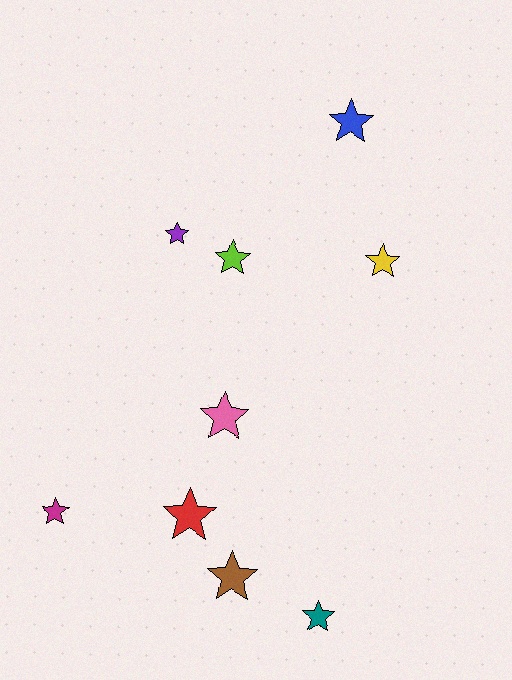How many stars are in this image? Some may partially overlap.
There are 9 stars.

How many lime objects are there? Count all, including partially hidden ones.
There is 1 lime object.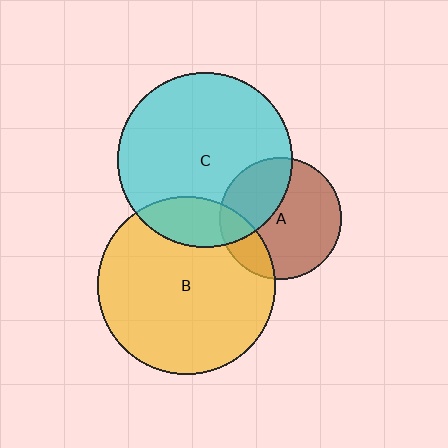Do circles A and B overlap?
Yes.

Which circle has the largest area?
Circle B (yellow).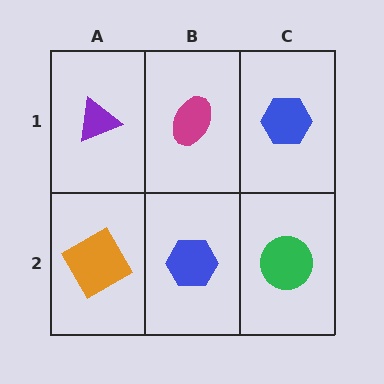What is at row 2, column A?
An orange diamond.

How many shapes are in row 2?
3 shapes.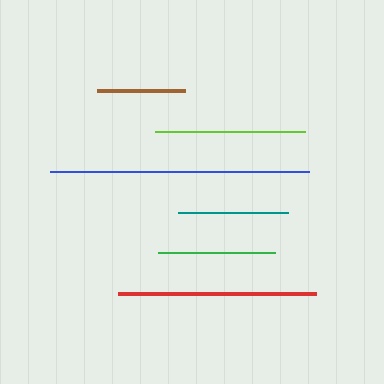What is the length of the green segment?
The green segment is approximately 117 pixels long.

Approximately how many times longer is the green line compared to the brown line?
The green line is approximately 1.3 times the length of the brown line.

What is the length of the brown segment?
The brown segment is approximately 88 pixels long.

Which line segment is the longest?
The blue line is the longest at approximately 259 pixels.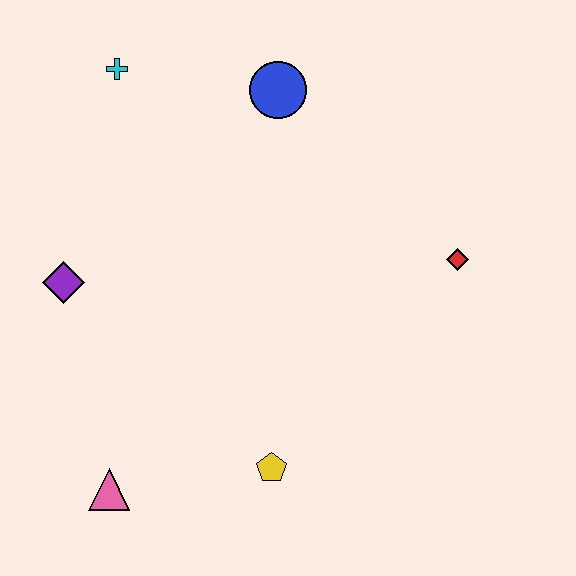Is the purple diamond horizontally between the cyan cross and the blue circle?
No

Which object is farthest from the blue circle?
The pink triangle is farthest from the blue circle.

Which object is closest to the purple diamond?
The pink triangle is closest to the purple diamond.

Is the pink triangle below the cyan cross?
Yes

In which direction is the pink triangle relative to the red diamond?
The pink triangle is to the left of the red diamond.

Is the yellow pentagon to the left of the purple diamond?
No